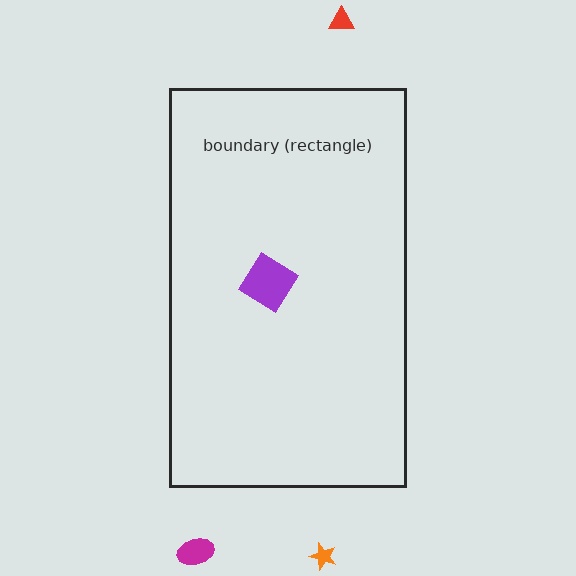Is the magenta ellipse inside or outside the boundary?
Outside.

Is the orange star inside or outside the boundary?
Outside.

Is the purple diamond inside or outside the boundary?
Inside.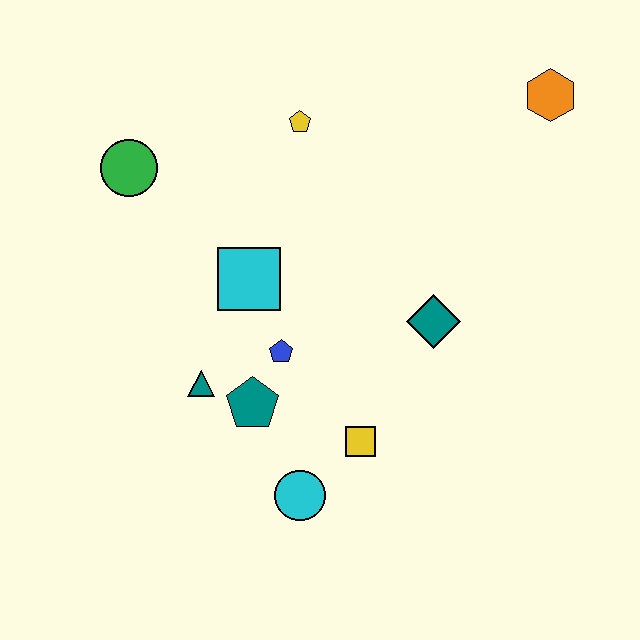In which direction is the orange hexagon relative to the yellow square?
The orange hexagon is above the yellow square.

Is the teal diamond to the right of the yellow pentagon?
Yes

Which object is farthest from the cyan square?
The orange hexagon is farthest from the cyan square.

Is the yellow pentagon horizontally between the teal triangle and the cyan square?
No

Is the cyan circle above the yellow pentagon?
No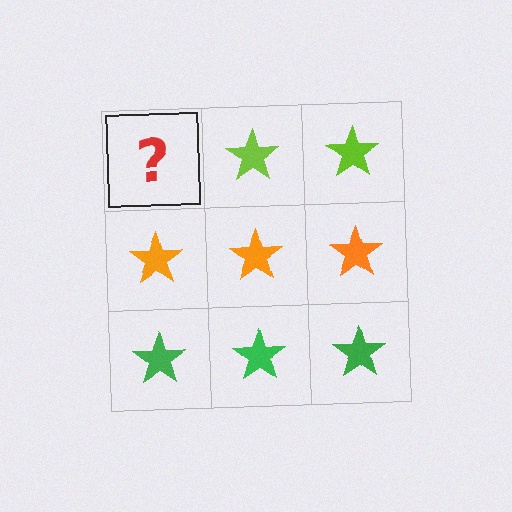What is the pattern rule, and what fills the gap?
The rule is that each row has a consistent color. The gap should be filled with a lime star.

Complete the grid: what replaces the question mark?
The question mark should be replaced with a lime star.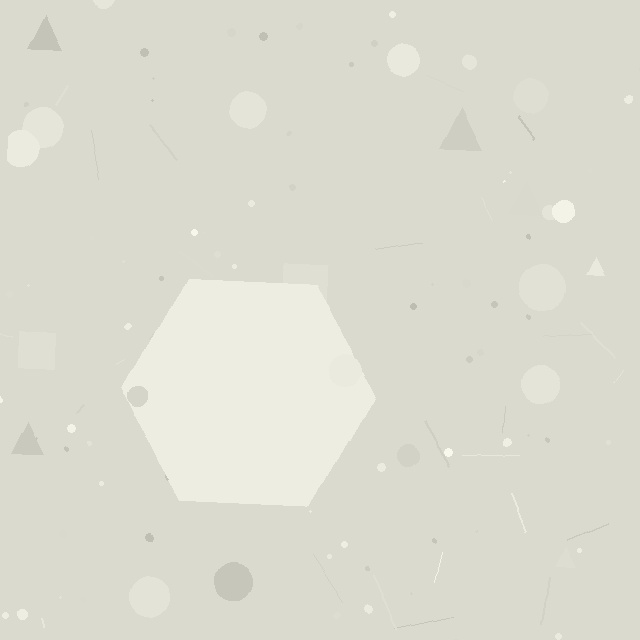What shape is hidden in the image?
A hexagon is hidden in the image.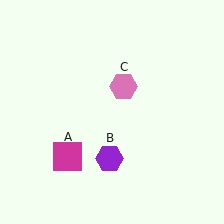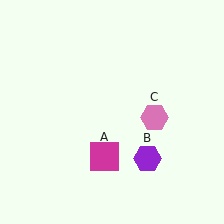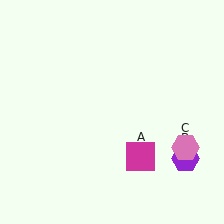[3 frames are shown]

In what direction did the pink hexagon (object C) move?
The pink hexagon (object C) moved down and to the right.